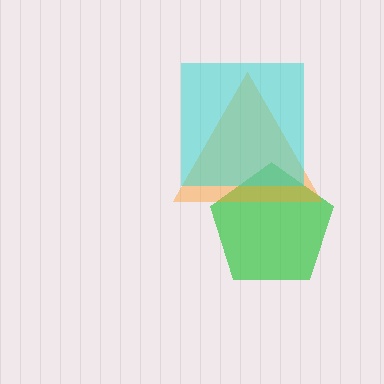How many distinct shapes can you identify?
There are 3 distinct shapes: a green pentagon, an orange triangle, a cyan square.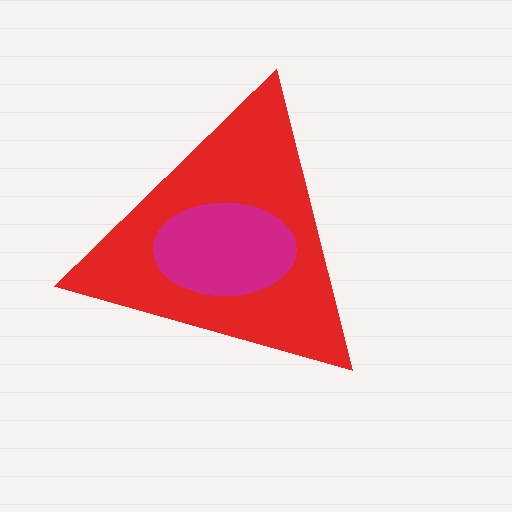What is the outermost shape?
The red triangle.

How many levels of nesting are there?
2.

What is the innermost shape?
The magenta ellipse.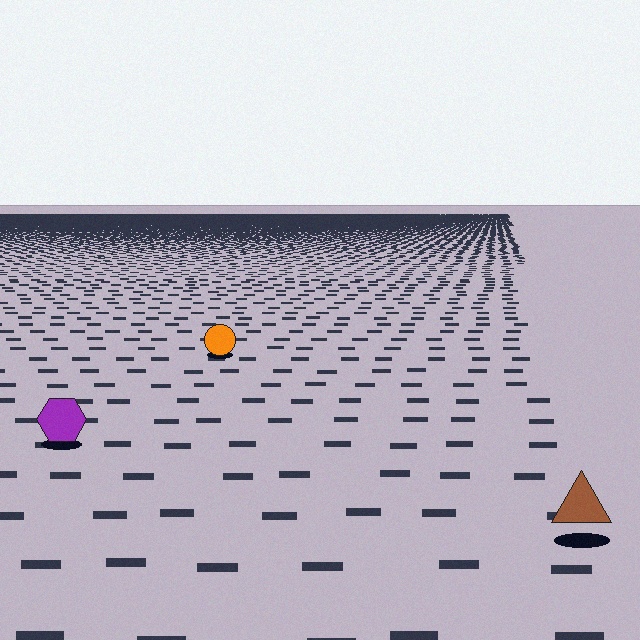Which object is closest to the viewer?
The brown triangle is closest. The texture marks near it are larger and more spread out.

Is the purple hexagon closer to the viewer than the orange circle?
Yes. The purple hexagon is closer — you can tell from the texture gradient: the ground texture is coarser near it.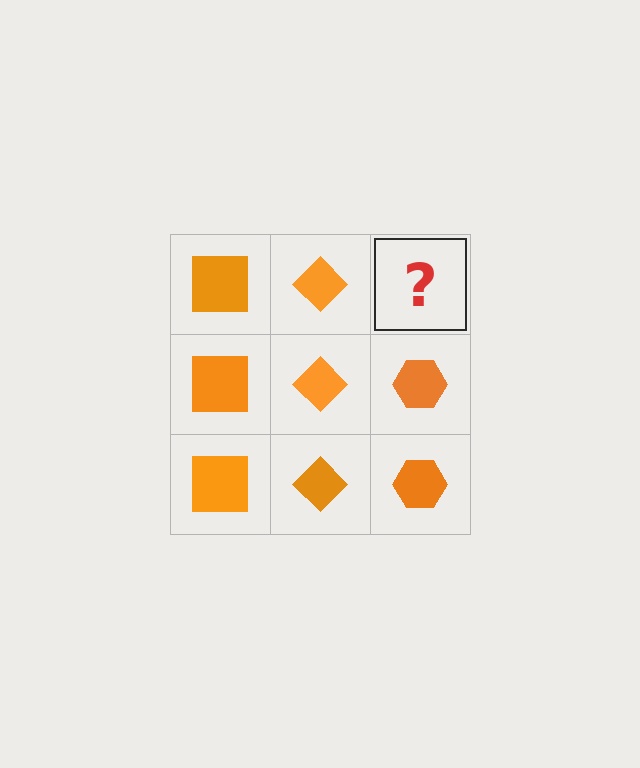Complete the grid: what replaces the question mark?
The question mark should be replaced with an orange hexagon.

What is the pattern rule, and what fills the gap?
The rule is that each column has a consistent shape. The gap should be filled with an orange hexagon.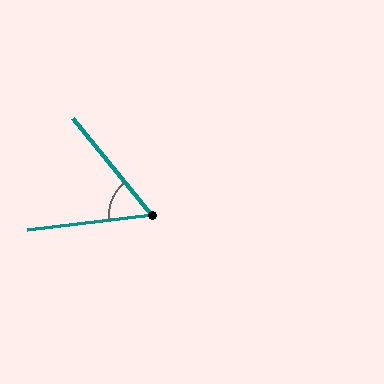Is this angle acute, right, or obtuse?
It is acute.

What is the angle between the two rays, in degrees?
Approximately 58 degrees.